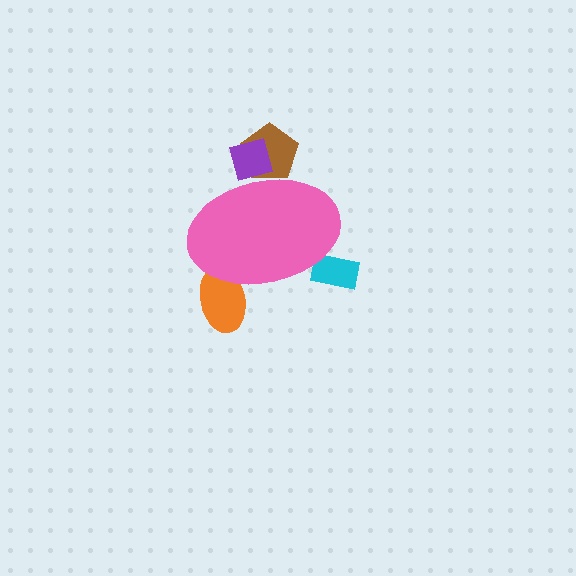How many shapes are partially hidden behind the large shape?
4 shapes are partially hidden.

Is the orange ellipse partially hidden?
Yes, the orange ellipse is partially hidden behind the pink ellipse.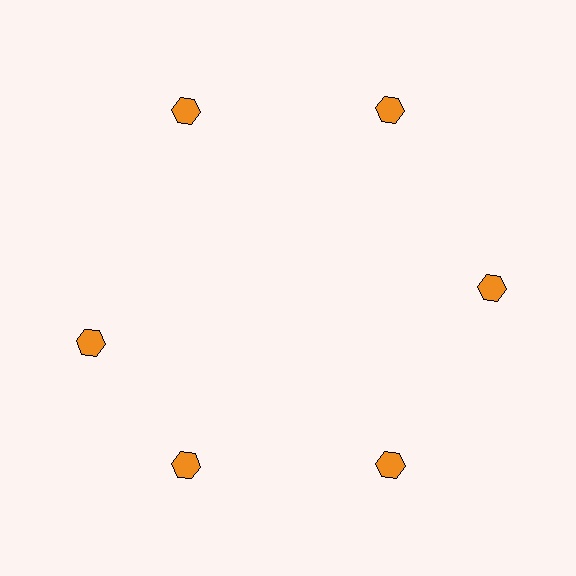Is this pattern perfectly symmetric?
No. The 6 orange hexagons are arranged in a ring, but one element near the 9 o'clock position is rotated out of alignment along the ring, breaking the 6-fold rotational symmetry.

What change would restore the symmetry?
The symmetry would be restored by rotating it back into even spacing with its neighbors so that all 6 hexagons sit at equal angles and equal distance from the center.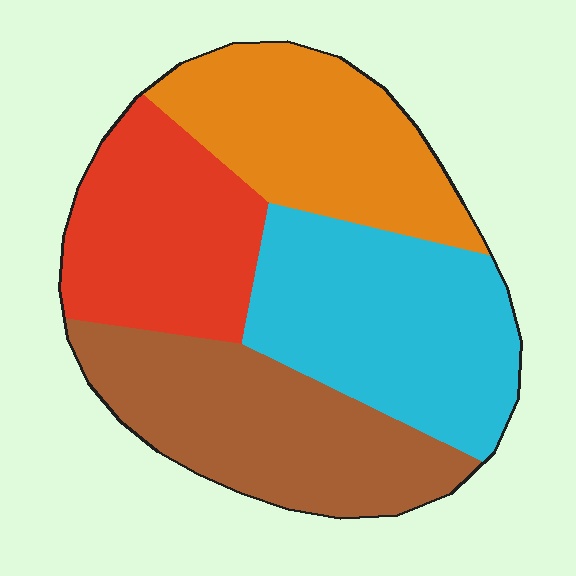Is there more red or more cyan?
Cyan.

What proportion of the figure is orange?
Orange takes up about one quarter (1/4) of the figure.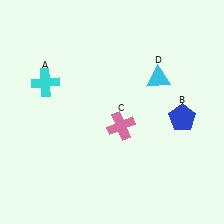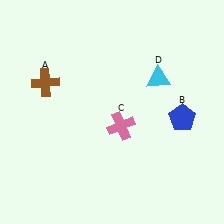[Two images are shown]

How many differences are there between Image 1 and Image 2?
There is 1 difference between the two images.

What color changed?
The cross (A) changed from cyan in Image 1 to brown in Image 2.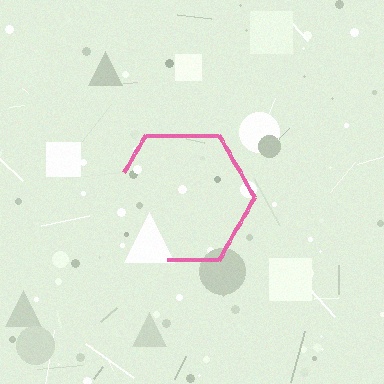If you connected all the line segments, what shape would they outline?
They would outline a hexagon.